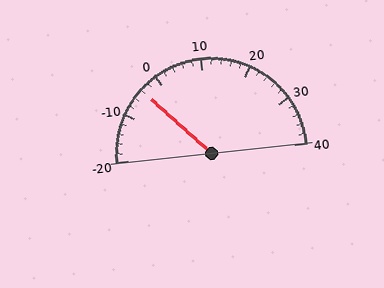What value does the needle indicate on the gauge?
The needle indicates approximately -4.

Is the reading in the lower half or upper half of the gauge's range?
The reading is in the lower half of the range (-20 to 40).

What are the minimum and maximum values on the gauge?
The gauge ranges from -20 to 40.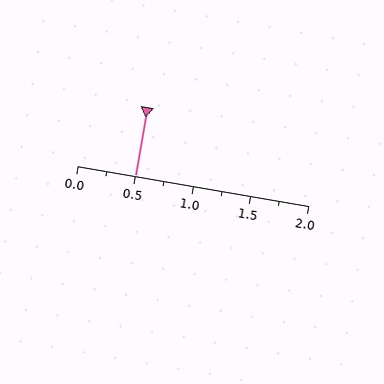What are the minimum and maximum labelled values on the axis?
The axis runs from 0.0 to 2.0.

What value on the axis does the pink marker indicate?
The marker indicates approximately 0.5.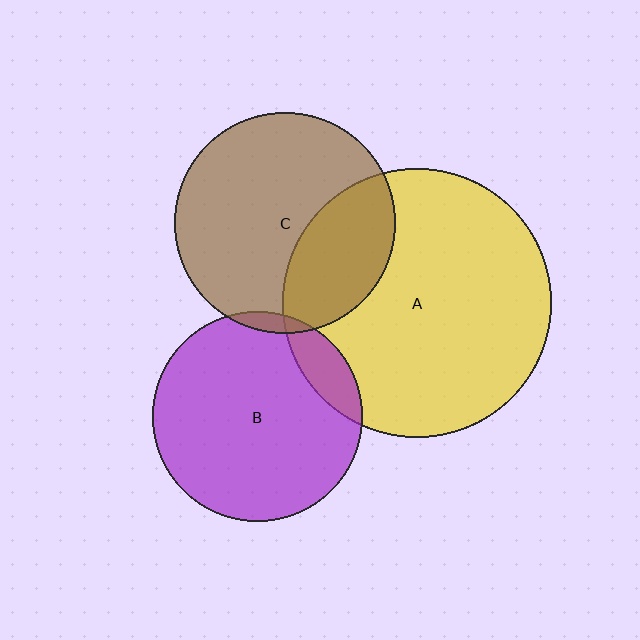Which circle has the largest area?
Circle A (yellow).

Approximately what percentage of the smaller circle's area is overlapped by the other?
Approximately 10%.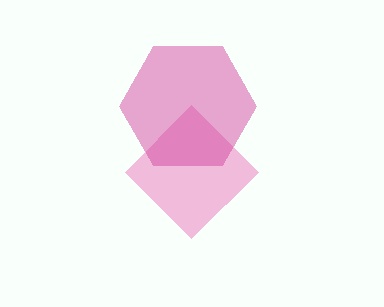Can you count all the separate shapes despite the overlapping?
Yes, there are 2 separate shapes.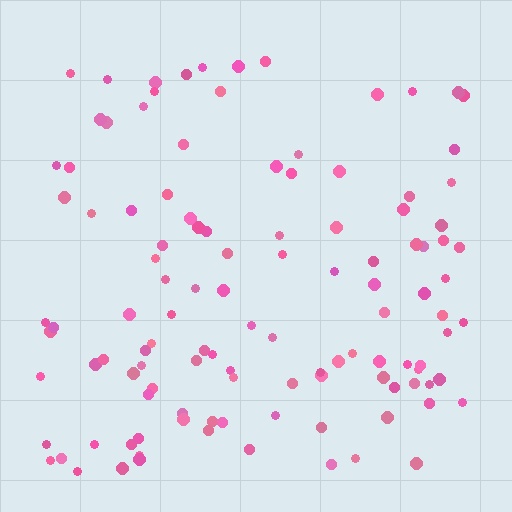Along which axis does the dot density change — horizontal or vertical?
Vertical.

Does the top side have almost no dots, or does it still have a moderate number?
Still a moderate number, just noticeably fewer than the bottom.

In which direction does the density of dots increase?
From top to bottom, with the bottom side densest.